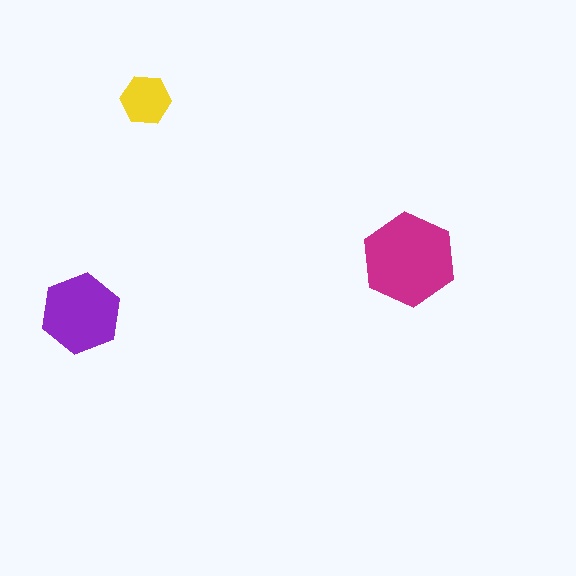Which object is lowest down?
The purple hexagon is bottommost.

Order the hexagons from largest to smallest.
the magenta one, the purple one, the yellow one.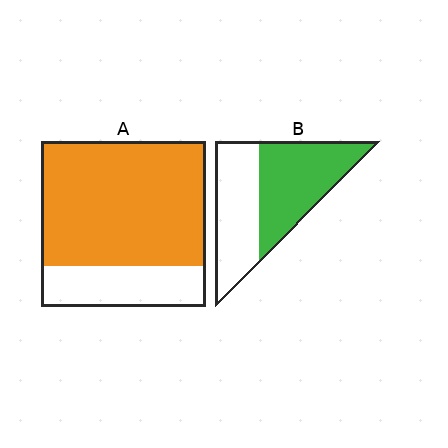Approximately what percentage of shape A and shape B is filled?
A is approximately 75% and B is approximately 55%.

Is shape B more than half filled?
Roughly half.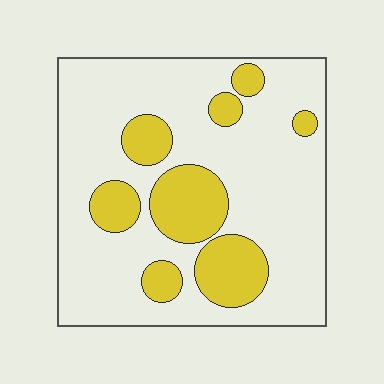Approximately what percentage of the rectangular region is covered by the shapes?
Approximately 25%.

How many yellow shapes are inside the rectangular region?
8.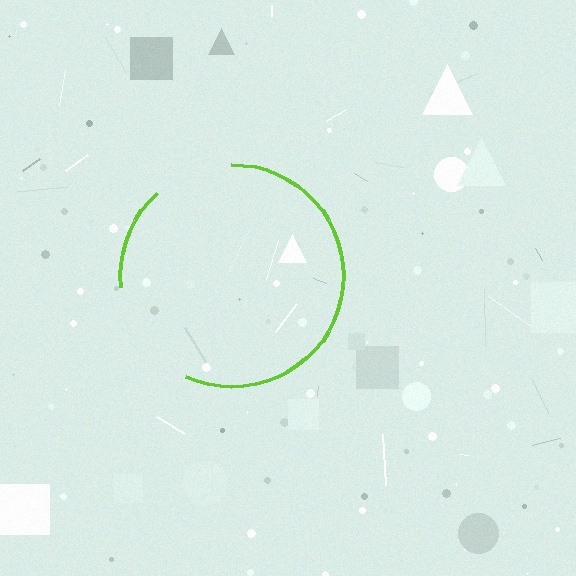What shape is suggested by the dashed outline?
The dashed outline suggests a circle.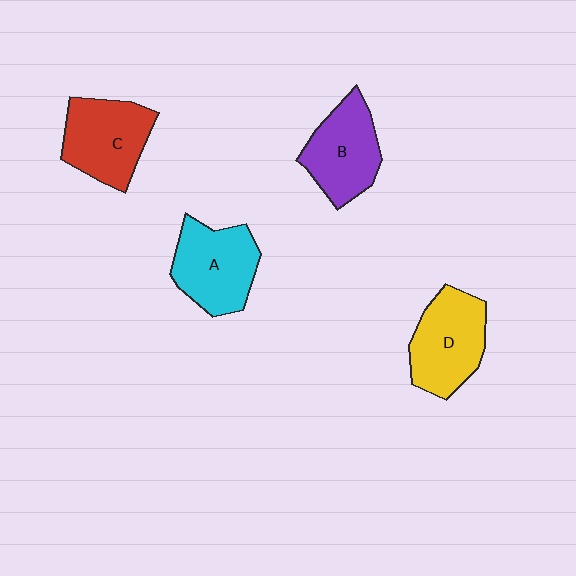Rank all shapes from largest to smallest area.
From largest to smallest: A (cyan), D (yellow), C (red), B (purple).